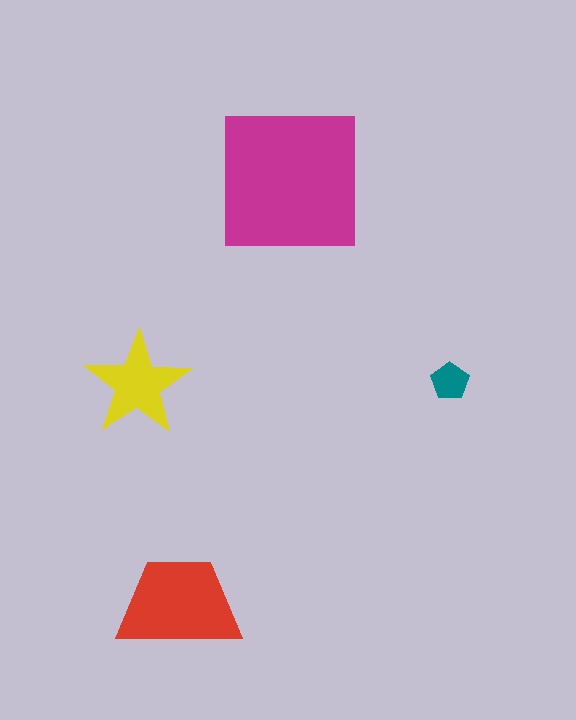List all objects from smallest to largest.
The teal pentagon, the yellow star, the red trapezoid, the magenta square.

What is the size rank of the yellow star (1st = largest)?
3rd.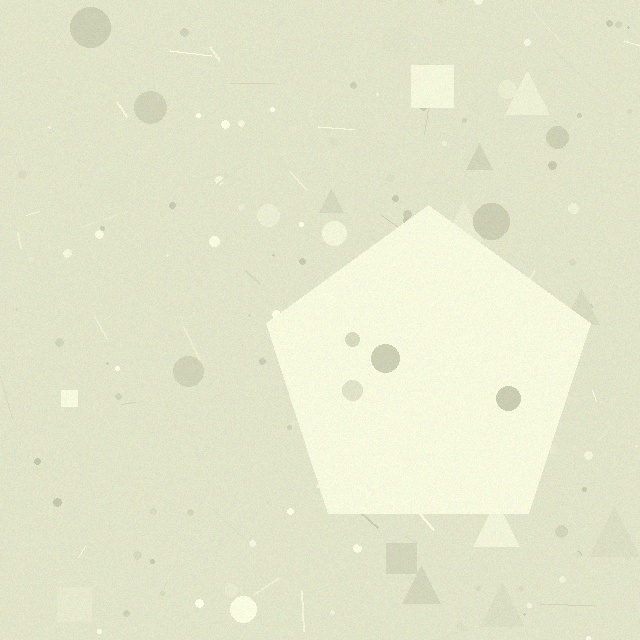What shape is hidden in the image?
A pentagon is hidden in the image.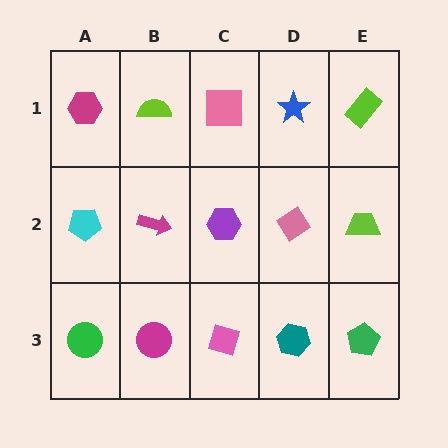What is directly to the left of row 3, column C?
A magenta circle.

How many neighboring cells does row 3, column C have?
3.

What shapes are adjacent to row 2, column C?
A pink square (row 1, column C), a pink diamond (row 3, column C), a magenta arrow (row 2, column B), a pink diamond (row 2, column D).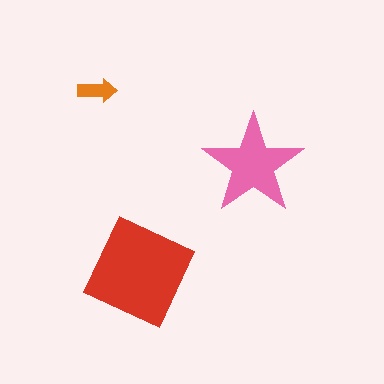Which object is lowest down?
The red diamond is bottommost.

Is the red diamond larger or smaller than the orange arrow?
Larger.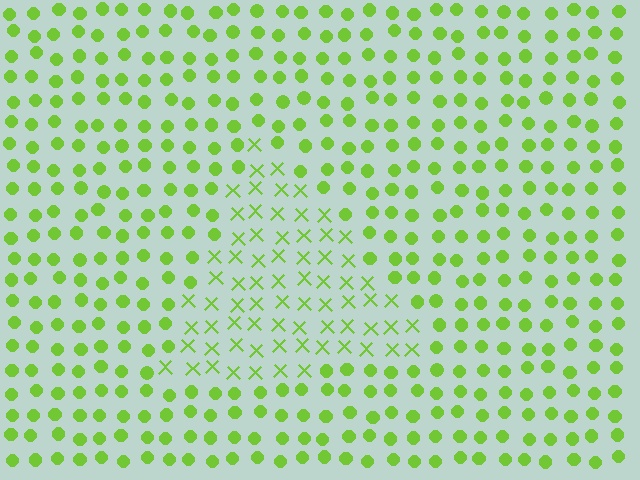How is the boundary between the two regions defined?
The boundary is defined by a change in element shape: X marks inside vs. circles outside. All elements share the same color and spacing.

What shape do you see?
I see a triangle.